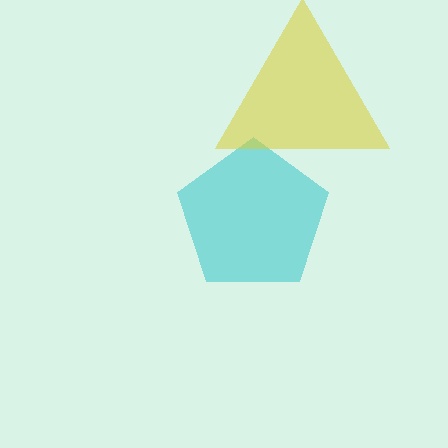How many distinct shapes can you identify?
There are 2 distinct shapes: a cyan pentagon, a yellow triangle.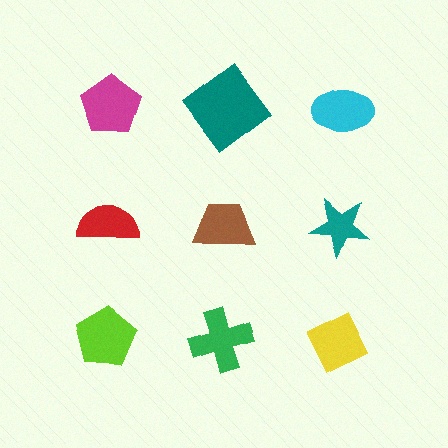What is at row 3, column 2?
A green cross.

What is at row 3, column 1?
A lime pentagon.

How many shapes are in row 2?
3 shapes.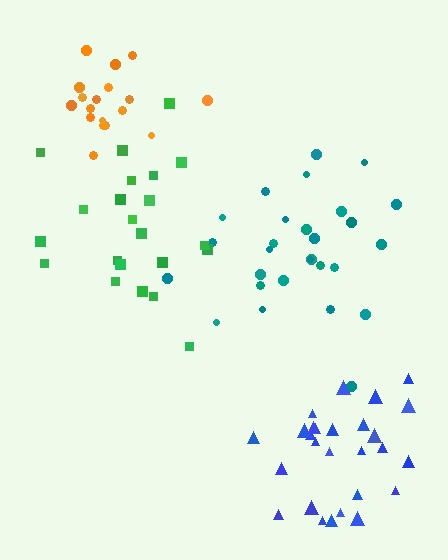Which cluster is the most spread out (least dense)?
Teal.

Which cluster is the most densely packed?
Orange.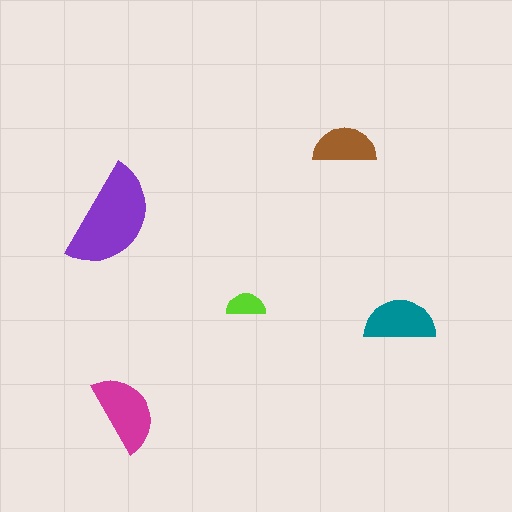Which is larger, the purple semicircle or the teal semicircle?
The purple one.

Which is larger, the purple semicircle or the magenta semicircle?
The purple one.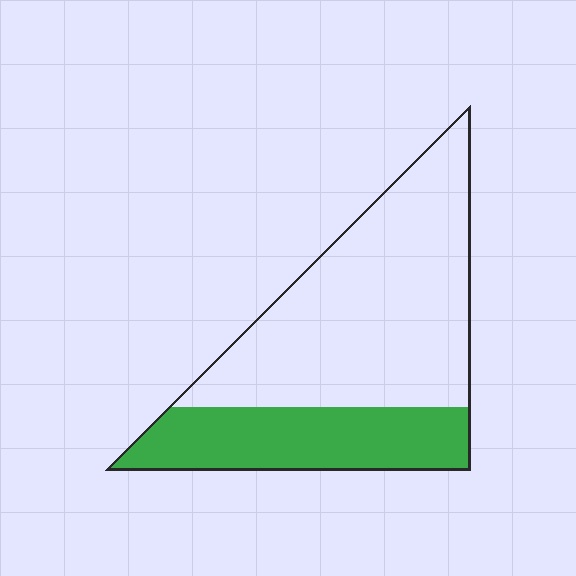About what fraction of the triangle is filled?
About one third (1/3).